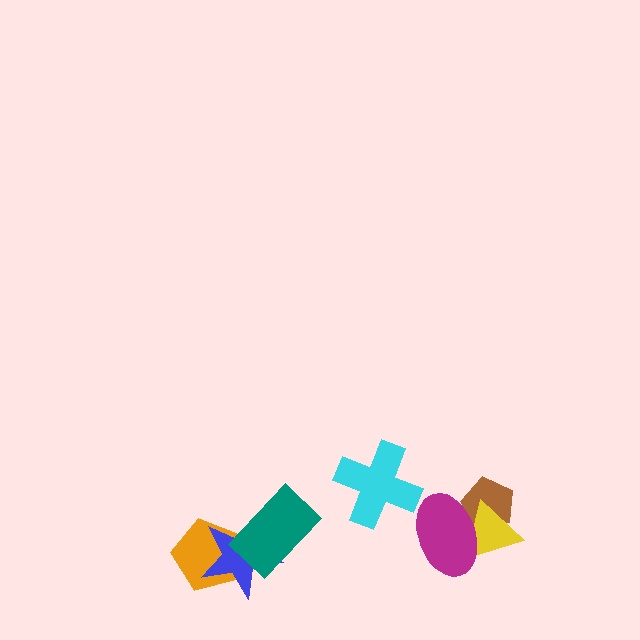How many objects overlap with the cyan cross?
0 objects overlap with the cyan cross.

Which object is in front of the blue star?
The teal rectangle is in front of the blue star.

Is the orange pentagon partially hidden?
Yes, it is partially covered by another shape.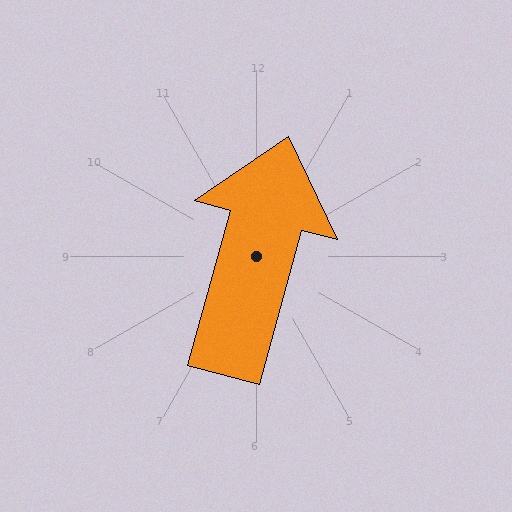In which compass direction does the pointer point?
North.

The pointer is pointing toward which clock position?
Roughly 1 o'clock.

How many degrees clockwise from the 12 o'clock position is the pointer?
Approximately 15 degrees.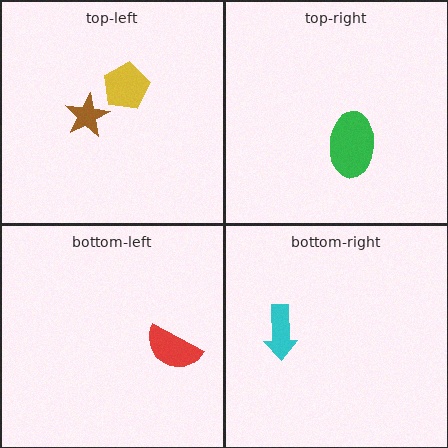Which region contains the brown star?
The top-left region.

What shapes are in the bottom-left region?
The red semicircle.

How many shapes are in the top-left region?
2.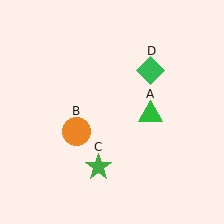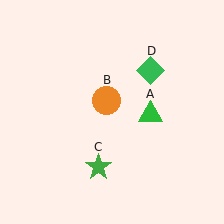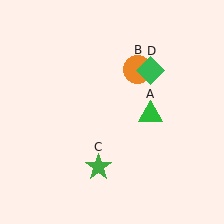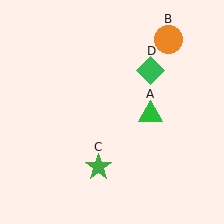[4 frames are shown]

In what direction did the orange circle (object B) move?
The orange circle (object B) moved up and to the right.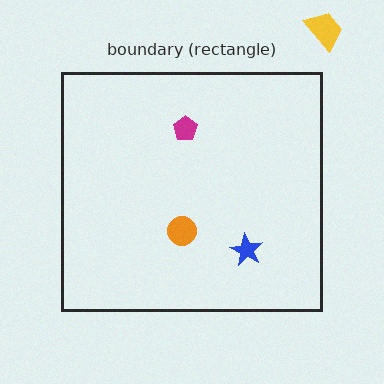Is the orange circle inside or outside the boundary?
Inside.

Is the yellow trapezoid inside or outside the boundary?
Outside.